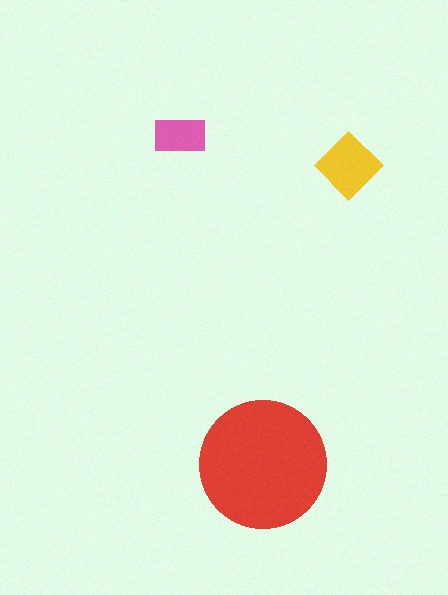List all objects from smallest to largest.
The pink rectangle, the yellow diamond, the red circle.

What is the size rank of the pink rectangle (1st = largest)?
3rd.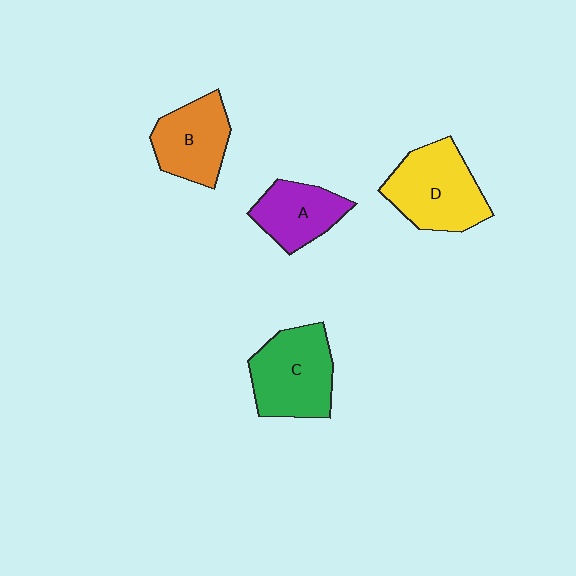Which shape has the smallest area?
Shape A (purple).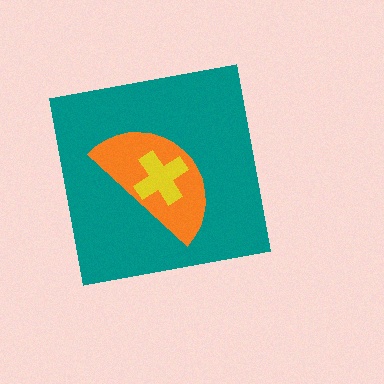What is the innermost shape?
The yellow cross.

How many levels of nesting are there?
3.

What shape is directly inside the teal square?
The orange semicircle.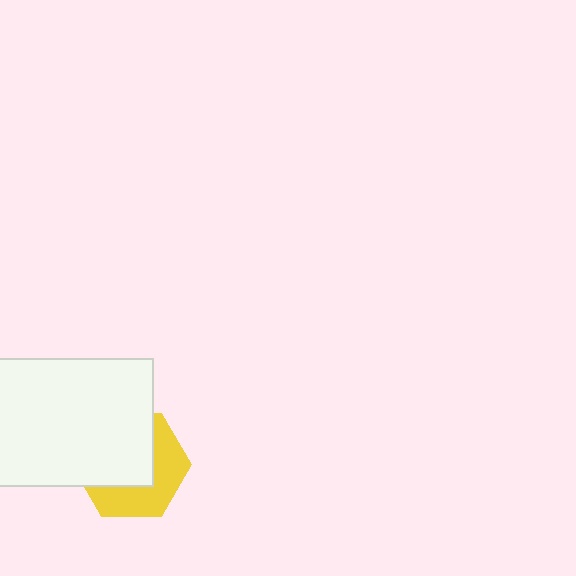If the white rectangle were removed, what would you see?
You would see the complete yellow hexagon.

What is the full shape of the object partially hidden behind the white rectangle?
The partially hidden object is a yellow hexagon.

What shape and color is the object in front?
The object in front is a white rectangle.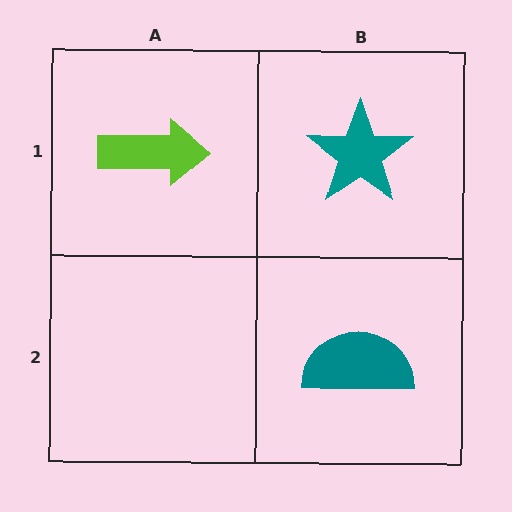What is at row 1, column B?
A teal star.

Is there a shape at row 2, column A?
No, that cell is empty.